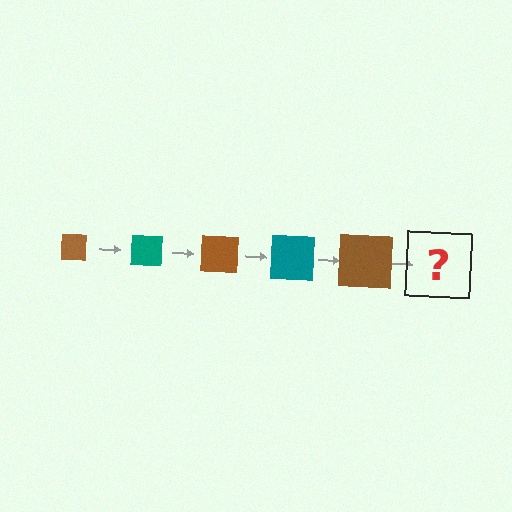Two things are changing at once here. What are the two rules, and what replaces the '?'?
The two rules are that the square grows larger each step and the color cycles through brown and teal. The '?' should be a teal square, larger than the previous one.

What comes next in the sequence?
The next element should be a teal square, larger than the previous one.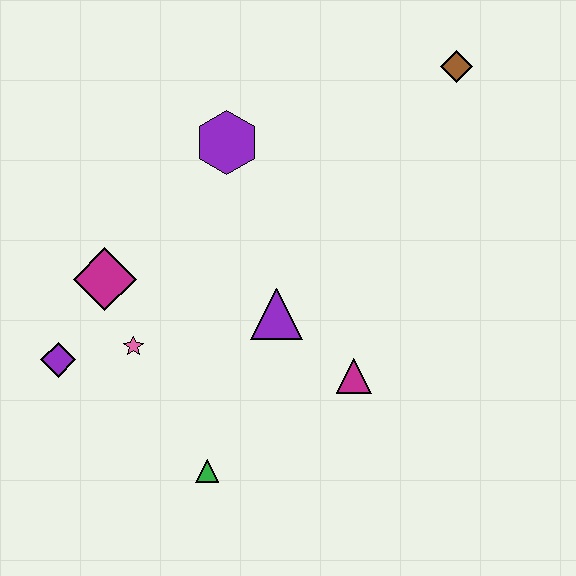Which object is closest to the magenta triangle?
The purple triangle is closest to the magenta triangle.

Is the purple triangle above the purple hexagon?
No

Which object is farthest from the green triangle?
The brown diamond is farthest from the green triangle.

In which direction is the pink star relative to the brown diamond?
The pink star is to the left of the brown diamond.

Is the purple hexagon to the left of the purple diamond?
No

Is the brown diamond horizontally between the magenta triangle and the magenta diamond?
No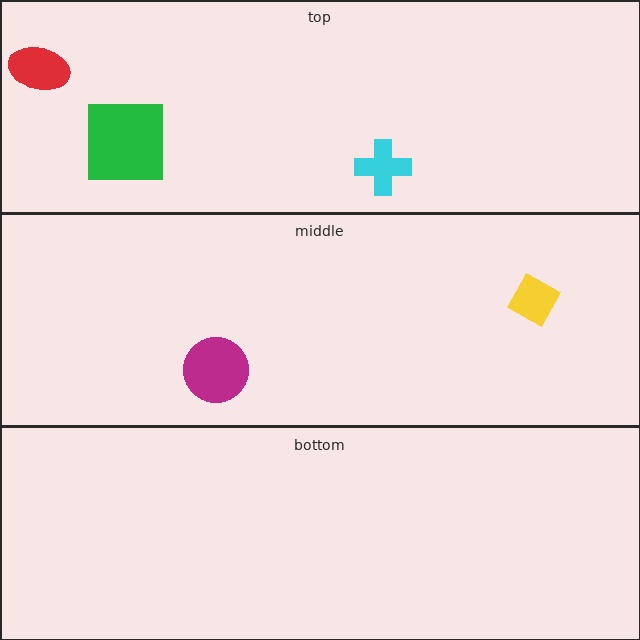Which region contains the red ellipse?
The top region.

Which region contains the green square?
The top region.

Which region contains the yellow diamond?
The middle region.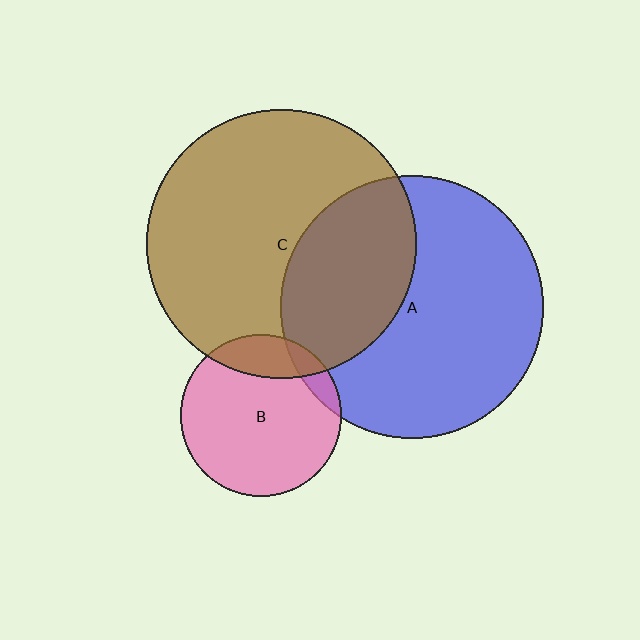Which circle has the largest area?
Circle C (brown).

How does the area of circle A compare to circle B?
Approximately 2.7 times.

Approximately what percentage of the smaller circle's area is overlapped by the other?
Approximately 35%.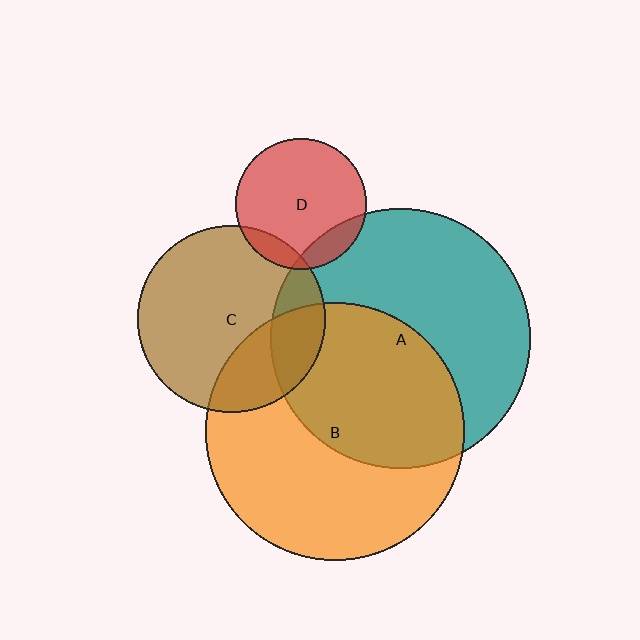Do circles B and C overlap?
Yes.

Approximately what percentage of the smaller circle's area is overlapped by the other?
Approximately 30%.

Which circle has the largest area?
Circle A (teal).